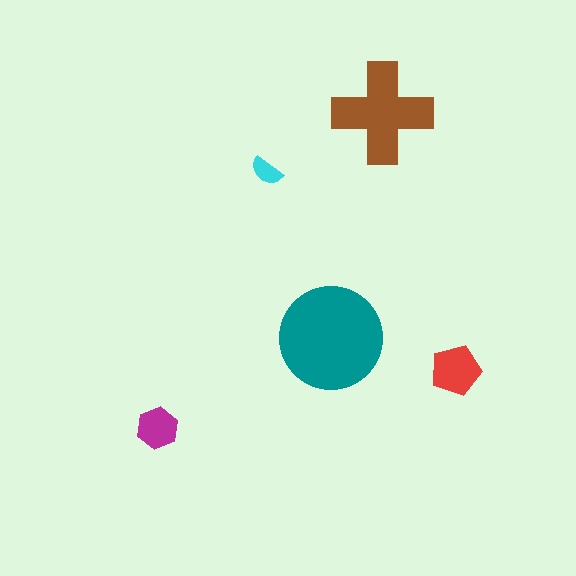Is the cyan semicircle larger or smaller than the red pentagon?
Smaller.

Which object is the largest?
The teal circle.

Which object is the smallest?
The cyan semicircle.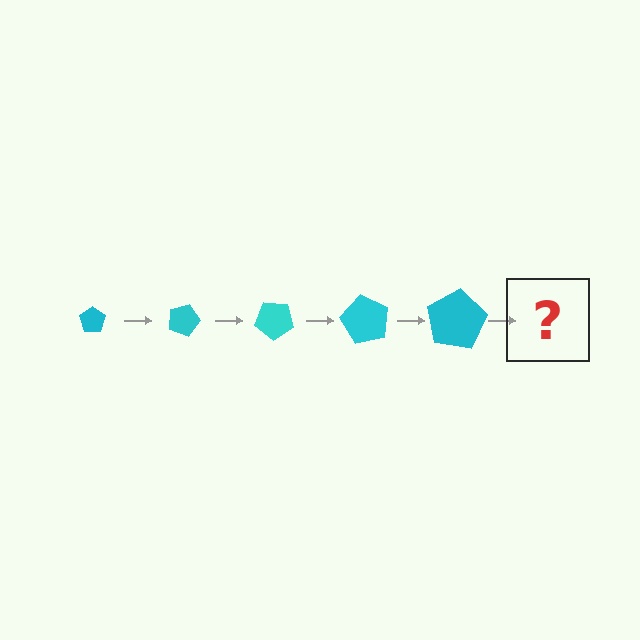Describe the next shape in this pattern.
It should be a pentagon, larger than the previous one and rotated 100 degrees from the start.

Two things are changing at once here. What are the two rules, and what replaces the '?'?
The two rules are that the pentagon grows larger each step and it rotates 20 degrees each step. The '?' should be a pentagon, larger than the previous one and rotated 100 degrees from the start.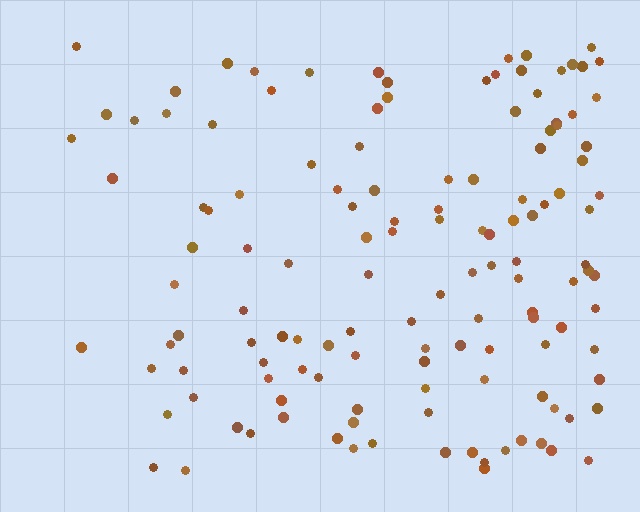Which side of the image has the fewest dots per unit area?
The left.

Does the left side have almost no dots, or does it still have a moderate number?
Still a moderate number, just noticeably fewer than the right.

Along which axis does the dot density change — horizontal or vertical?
Horizontal.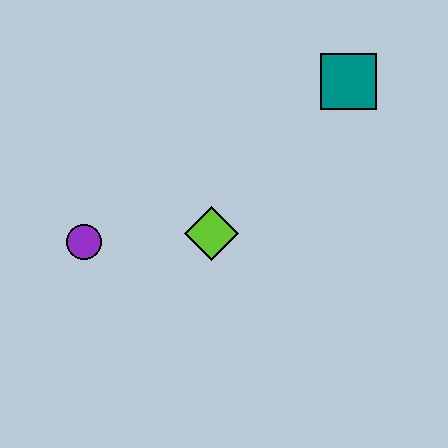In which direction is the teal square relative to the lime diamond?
The teal square is above the lime diamond.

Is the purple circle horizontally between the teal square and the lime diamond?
No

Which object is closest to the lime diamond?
The purple circle is closest to the lime diamond.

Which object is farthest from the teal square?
The purple circle is farthest from the teal square.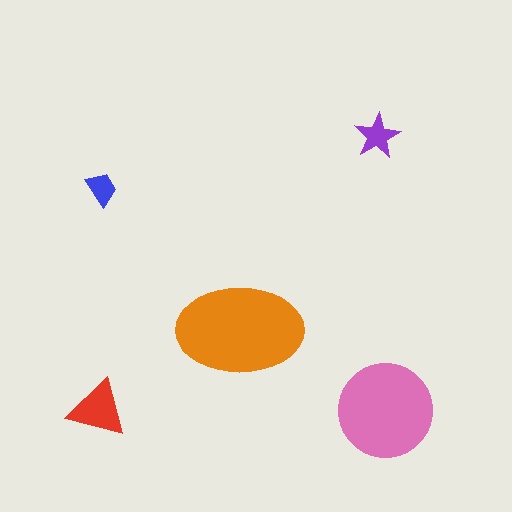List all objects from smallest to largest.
The blue trapezoid, the purple star, the red triangle, the pink circle, the orange ellipse.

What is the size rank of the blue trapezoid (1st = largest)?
5th.